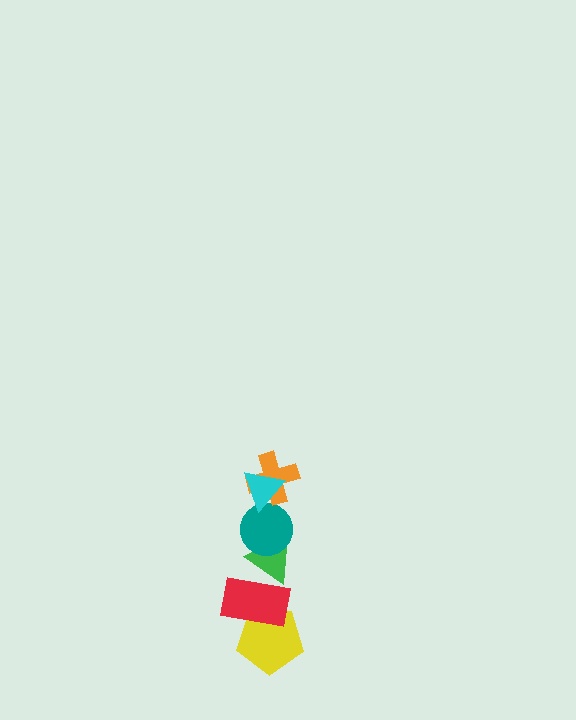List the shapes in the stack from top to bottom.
From top to bottom: the cyan triangle, the orange cross, the teal circle, the green triangle, the red rectangle, the yellow pentagon.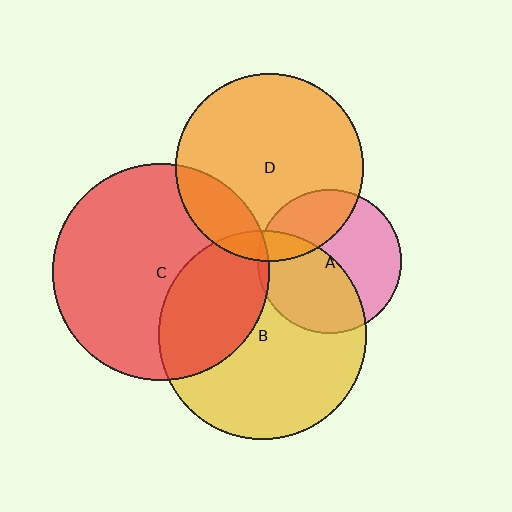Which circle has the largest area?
Circle C (red).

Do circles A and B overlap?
Yes.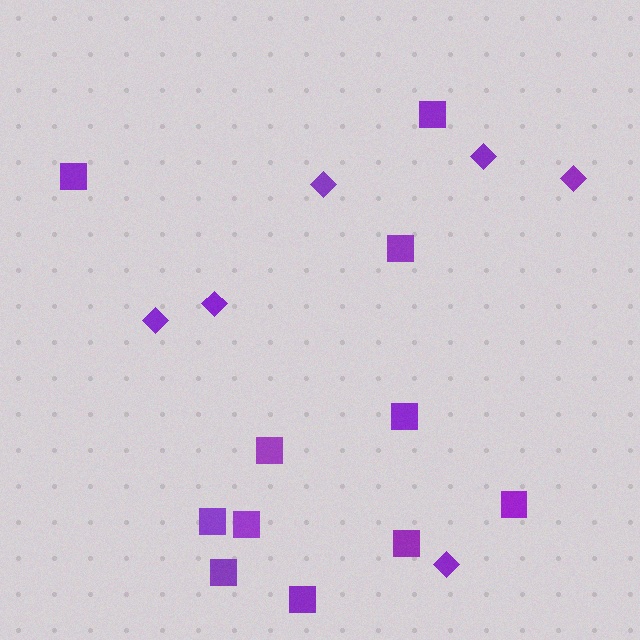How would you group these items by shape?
There are 2 groups: one group of squares (11) and one group of diamonds (6).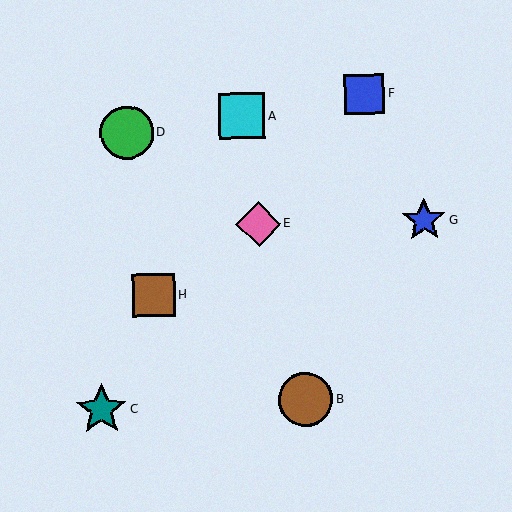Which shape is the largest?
The brown circle (labeled B) is the largest.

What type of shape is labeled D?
Shape D is a green circle.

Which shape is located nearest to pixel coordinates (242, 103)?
The cyan square (labeled A) at (242, 116) is nearest to that location.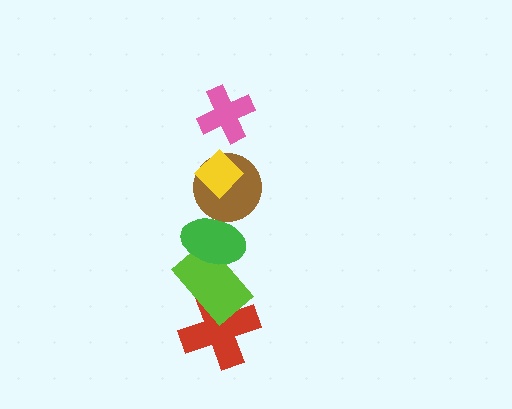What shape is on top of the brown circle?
The yellow diamond is on top of the brown circle.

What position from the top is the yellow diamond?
The yellow diamond is 2nd from the top.